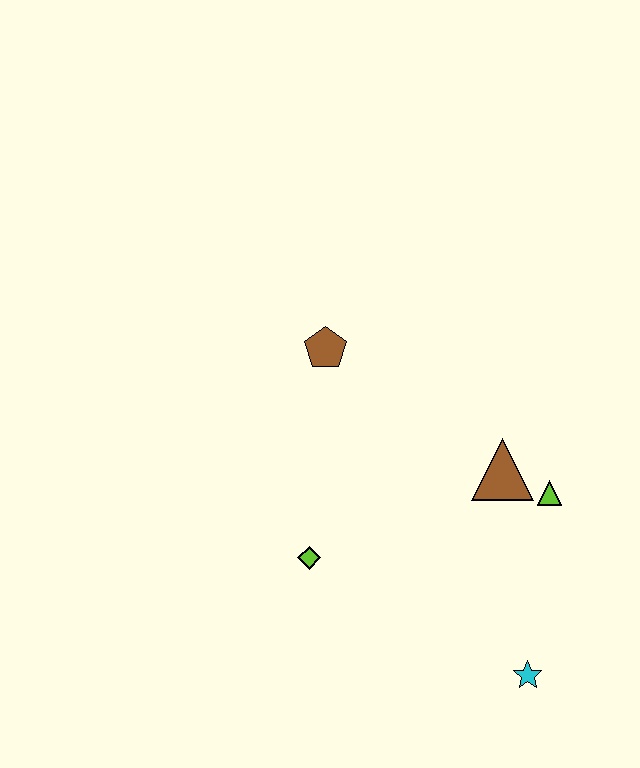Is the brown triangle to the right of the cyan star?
No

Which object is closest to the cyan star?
The lime triangle is closest to the cyan star.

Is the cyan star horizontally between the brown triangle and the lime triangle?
Yes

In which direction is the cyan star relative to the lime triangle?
The cyan star is below the lime triangle.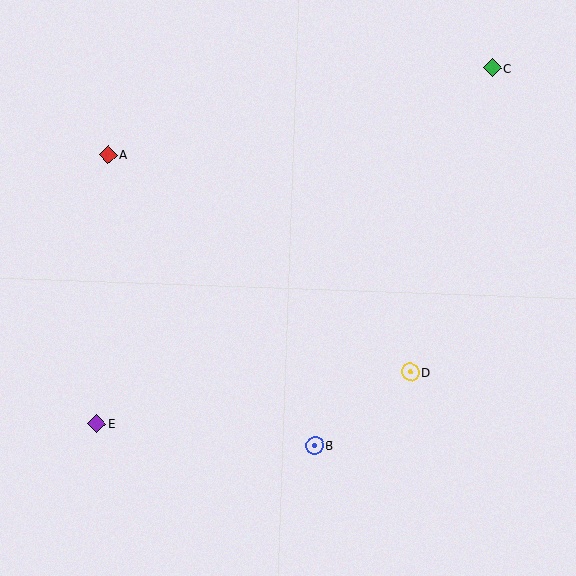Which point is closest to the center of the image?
Point D at (410, 372) is closest to the center.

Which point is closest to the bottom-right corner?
Point D is closest to the bottom-right corner.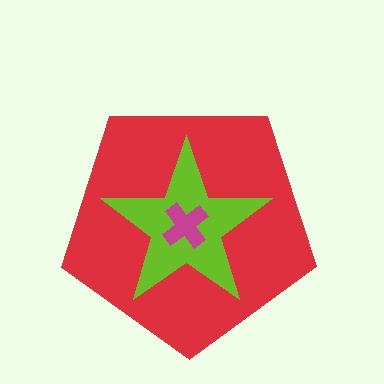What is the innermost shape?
The magenta cross.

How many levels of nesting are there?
3.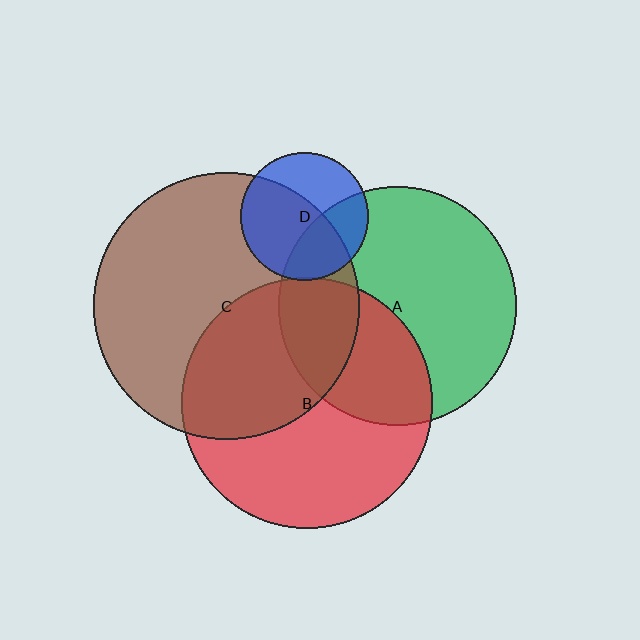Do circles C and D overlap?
Yes.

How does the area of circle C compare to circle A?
Approximately 1.2 times.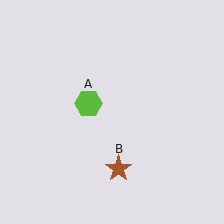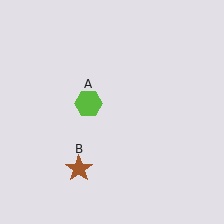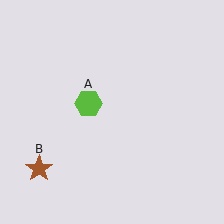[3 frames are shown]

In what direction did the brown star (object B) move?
The brown star (object B) moved left.